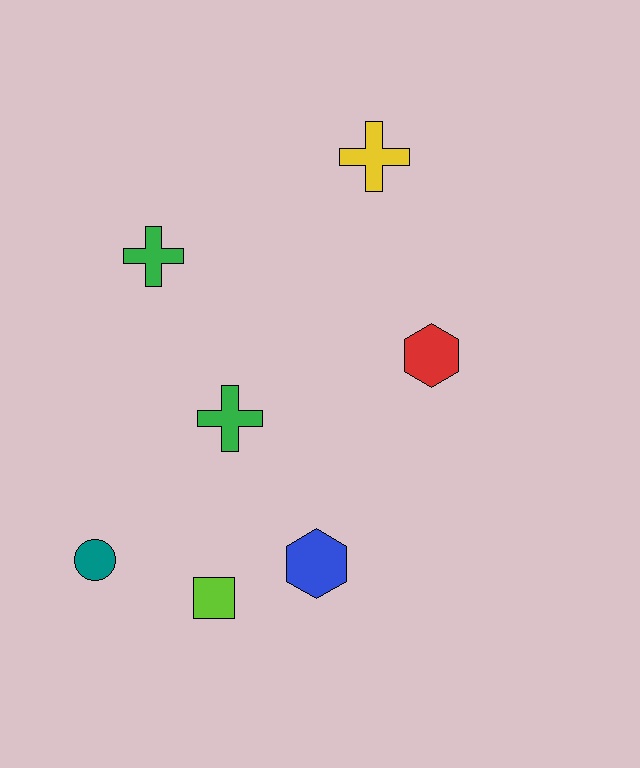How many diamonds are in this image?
There are no diamonds.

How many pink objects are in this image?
There are no pink objects.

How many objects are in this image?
There are 7 objects.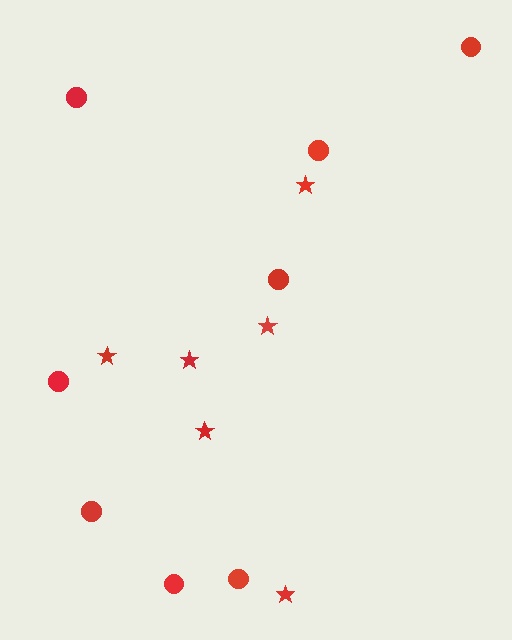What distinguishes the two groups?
There are 2 groups: one group of stars (6) and one group of circles (8).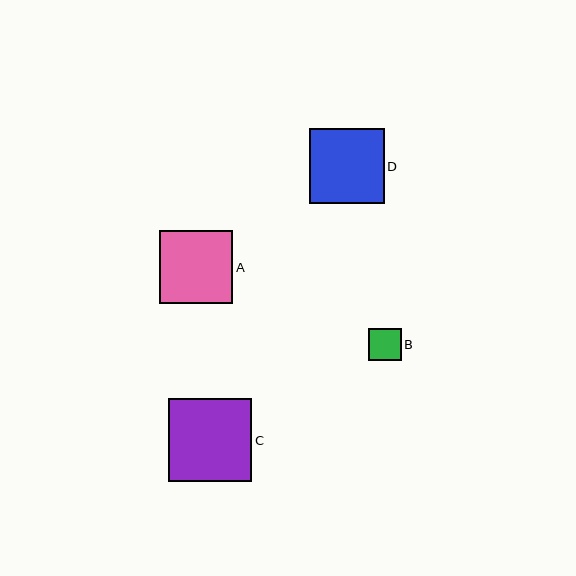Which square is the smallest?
Square B is the smallest with a size of approximately 33 pixels.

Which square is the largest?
Square C is the largest with a size of approximately 83 pixels.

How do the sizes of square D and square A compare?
Square D and square A are approximately the same size.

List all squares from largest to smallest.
From largest to smallest: C, D, A, B.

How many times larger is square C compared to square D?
Square C is approximately 1.1 times the size of square D.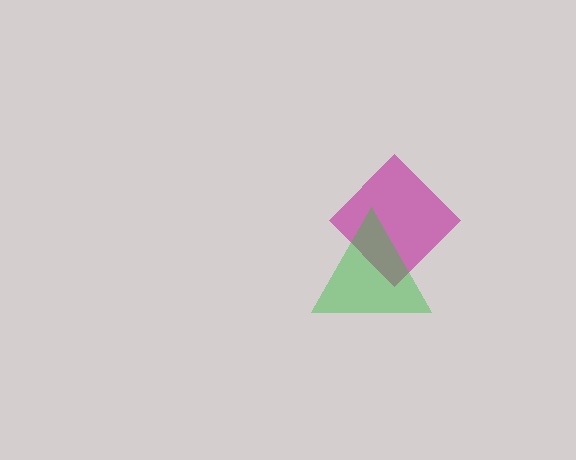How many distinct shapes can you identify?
There are 2 distinct shapes: a magenta diamond, a green triangle.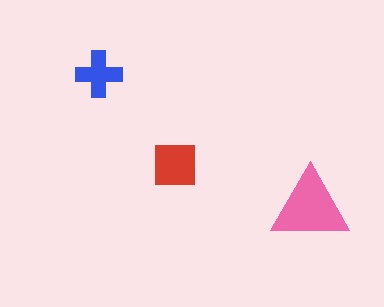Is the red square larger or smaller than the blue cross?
Larger.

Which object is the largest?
The pink triangle.